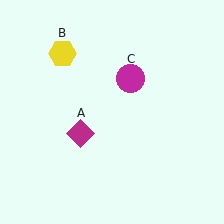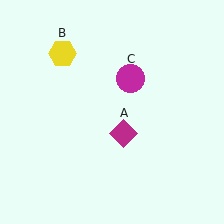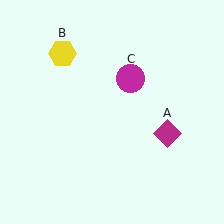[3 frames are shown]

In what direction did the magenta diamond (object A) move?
The magenta diamond (object A) moved right.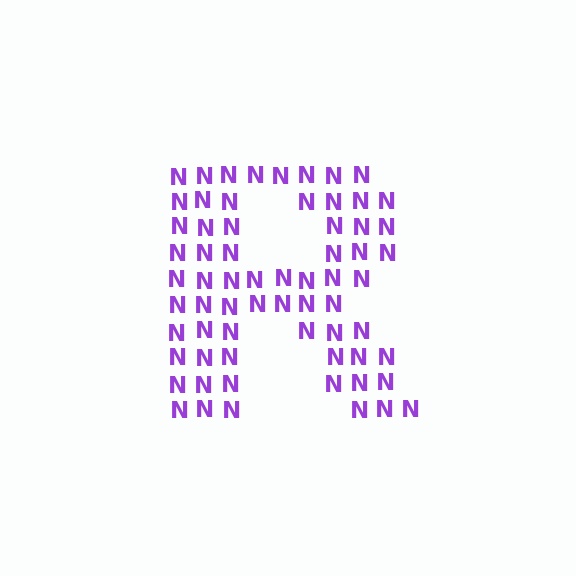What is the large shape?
The large shape is the letter R.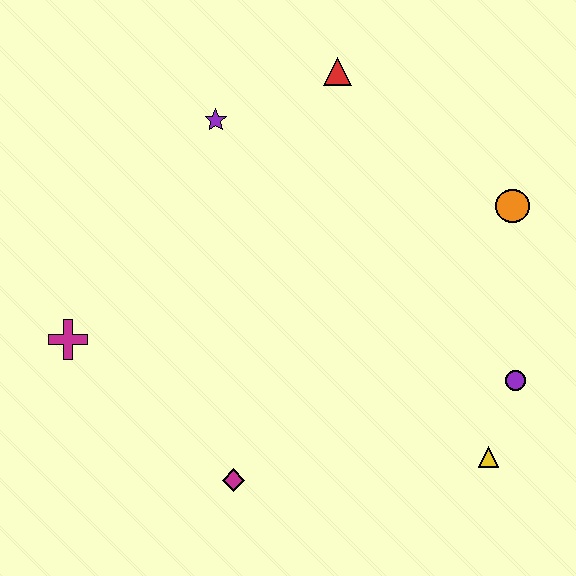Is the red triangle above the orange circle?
Yes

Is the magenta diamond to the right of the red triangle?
No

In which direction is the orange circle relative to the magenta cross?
The orange circle is to the right of the magenta cross.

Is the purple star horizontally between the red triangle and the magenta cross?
Yes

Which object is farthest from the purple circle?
The magenta cross is farthest from the purple circle.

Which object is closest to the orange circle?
The purple circle is closest to the orange circle.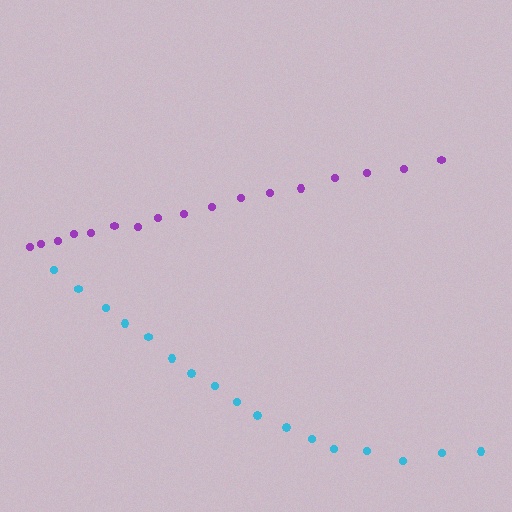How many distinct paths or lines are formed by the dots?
There are 2 distinct paths.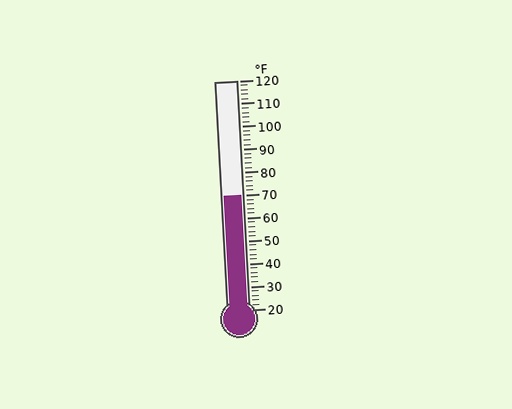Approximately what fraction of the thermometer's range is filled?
The thermometer is filled to approximately 50% of its range.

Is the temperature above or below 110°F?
The temperature is below 110°F.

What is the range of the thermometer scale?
The thermometer scale ranges from 20°F to 120°F.